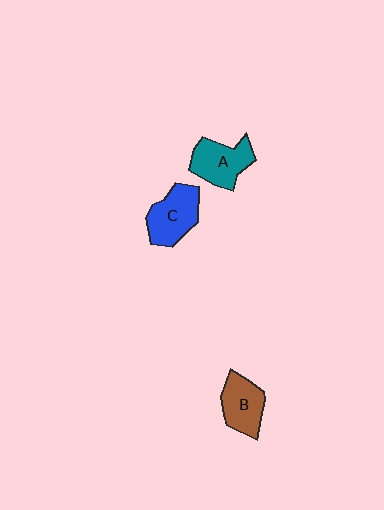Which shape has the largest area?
Shape C (blue).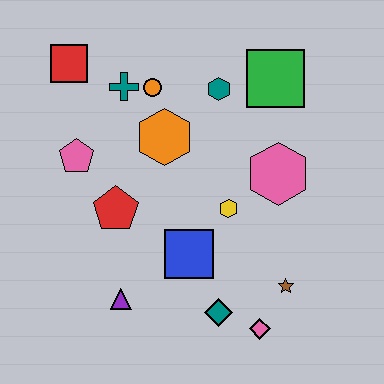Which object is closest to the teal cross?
The orange circle is closest to the teal cross.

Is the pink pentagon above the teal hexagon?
No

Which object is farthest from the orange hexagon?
The pink diamond is farthest from the orange hexagon.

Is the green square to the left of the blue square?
No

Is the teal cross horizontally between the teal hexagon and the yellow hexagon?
No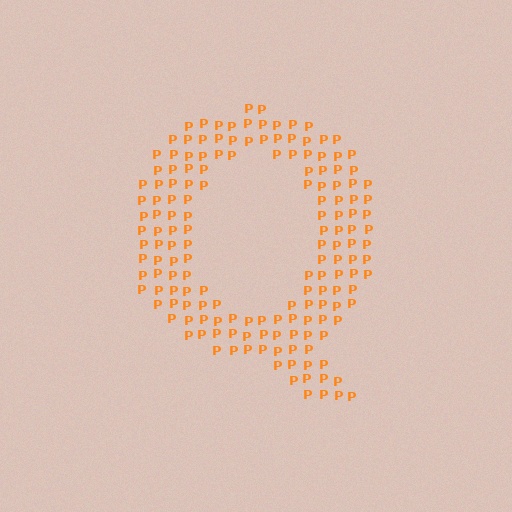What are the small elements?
The small elements are letter P's.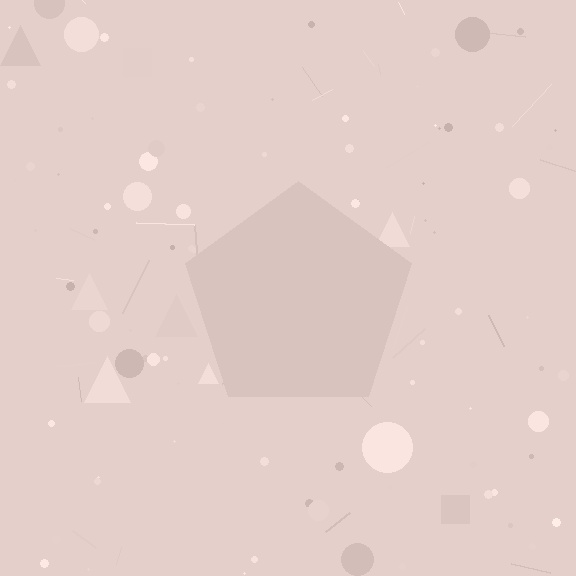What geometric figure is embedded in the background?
A pentagon is embedded in the background.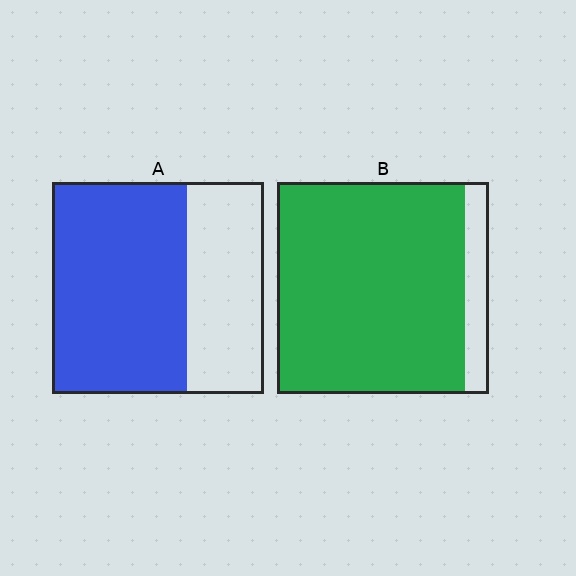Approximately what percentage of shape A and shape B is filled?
A is approximately 65% and B is approximately 90%.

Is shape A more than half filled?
Yes.